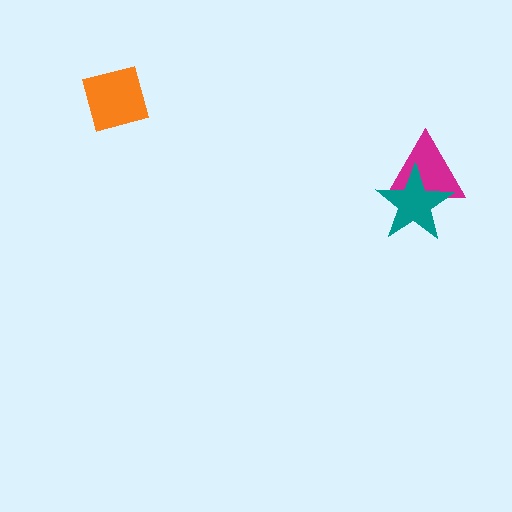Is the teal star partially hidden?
No, no other shape covers it.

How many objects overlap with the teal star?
1 object overlaps with the teal star.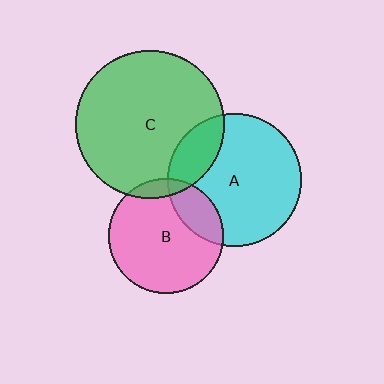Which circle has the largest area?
Circle C (green).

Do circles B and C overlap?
Yes.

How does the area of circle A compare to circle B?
Approximately 1.3 times.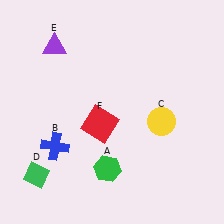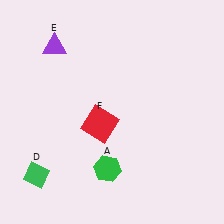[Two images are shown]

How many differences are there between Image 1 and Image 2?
There are 2 differences between the two images.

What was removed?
The yellow circle (C), the blue cross (B) were removed in Image 2.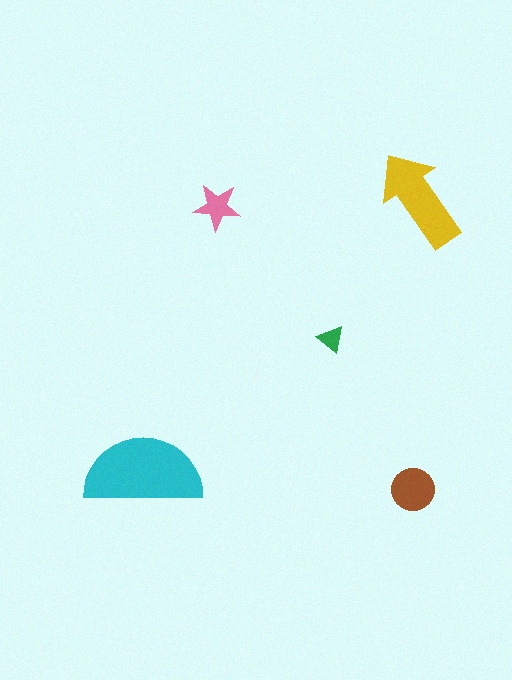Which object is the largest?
The cyan semicircle.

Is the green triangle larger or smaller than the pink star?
Smaller.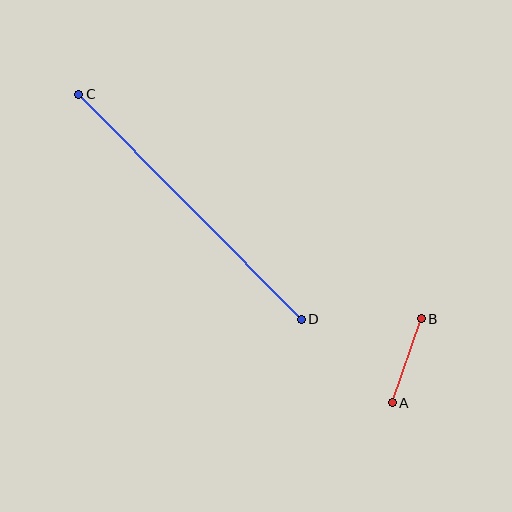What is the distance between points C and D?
The distance is approximately 317 pixels.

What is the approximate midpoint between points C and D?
The midpoint is at approximately (190, 207) pixels.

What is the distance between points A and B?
The distance is approximately 89 pixels.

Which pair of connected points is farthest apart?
Points C and D are farthest apart.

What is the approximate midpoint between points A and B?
The midpoint is at approximately (407, 361) pixels.